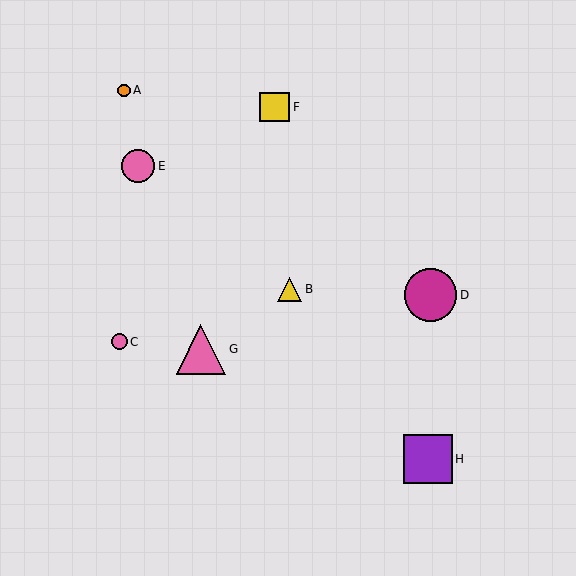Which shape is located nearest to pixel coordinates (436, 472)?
The purple square (labeled H) at (428, 459) is nearest to that location.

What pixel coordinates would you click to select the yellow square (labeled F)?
Click at (275, 107) to select the yellow square F.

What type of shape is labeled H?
Shape H is a purple square.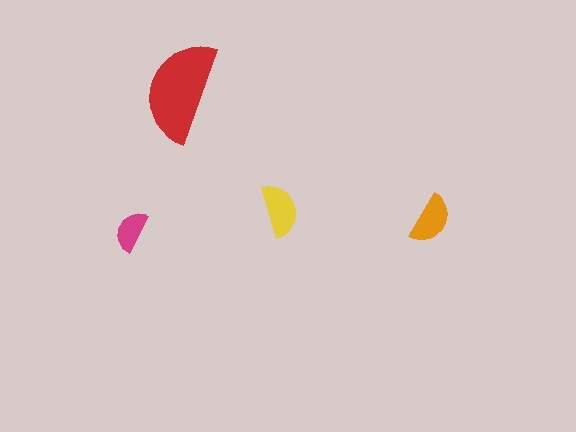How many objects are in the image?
There are 4 objects in the image.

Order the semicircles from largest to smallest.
the red one, the yellow one, the orange one, the magenta one.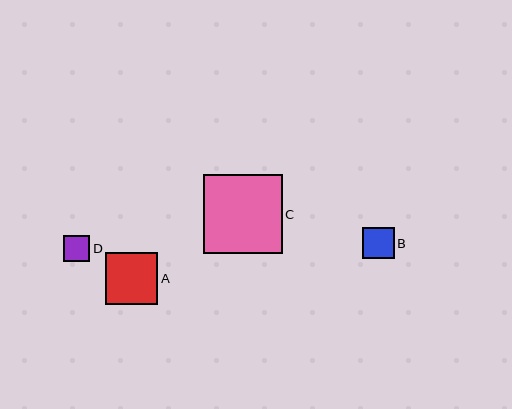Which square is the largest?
Square C is the largest with a size of approximately 79 pixels.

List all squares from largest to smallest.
From largest to smallest: C, A, B, D.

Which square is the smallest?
Square D is the smallest with a size of approximately 26 pixels.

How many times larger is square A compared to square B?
Square A is approximately 1.6 times the size of square B.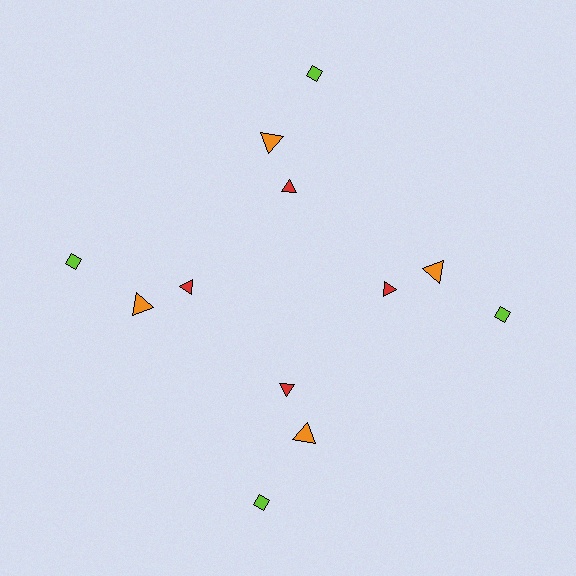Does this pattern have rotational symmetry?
Yes, this pattern has 4-fold rotational symmetry. It looks the same after rotating 90 degrees around the center.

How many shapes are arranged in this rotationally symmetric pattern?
There are 12 shapes, arranged in 4 groups of 3.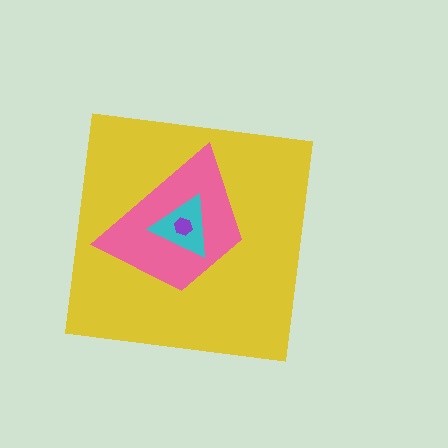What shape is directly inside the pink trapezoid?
The cyan triangle.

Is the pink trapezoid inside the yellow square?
Yes.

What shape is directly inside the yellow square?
The pink trapezoid.